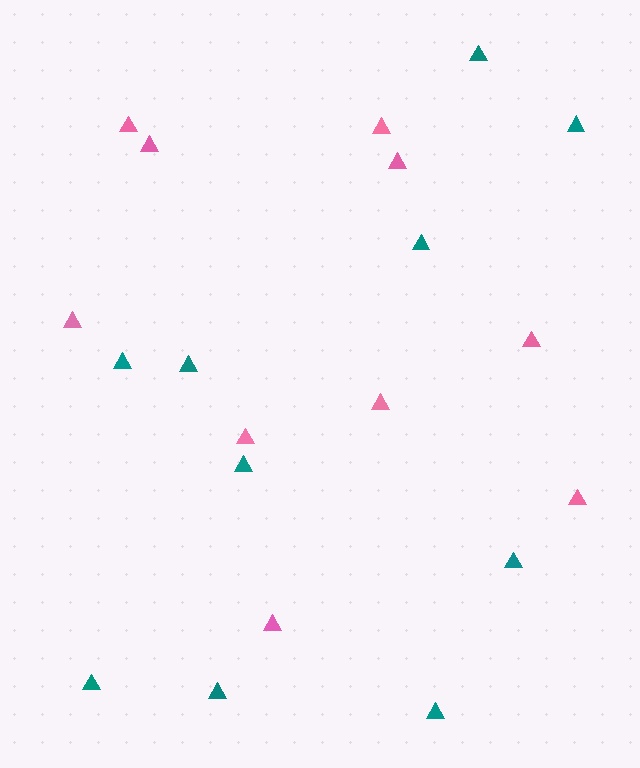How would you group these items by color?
There are 2 groups: one group of teal triangles (10) and one group of pink triangles (10).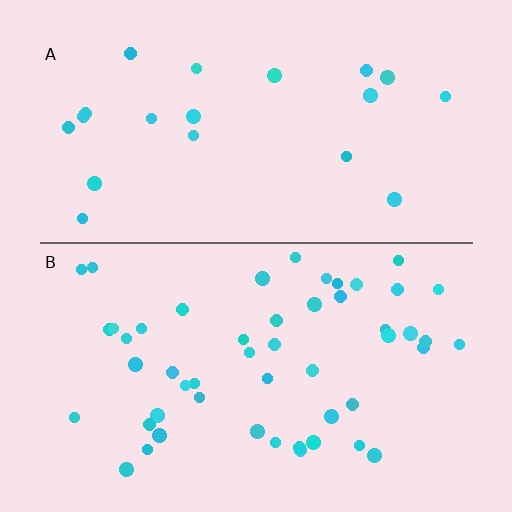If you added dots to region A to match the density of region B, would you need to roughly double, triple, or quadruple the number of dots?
Approximately triple.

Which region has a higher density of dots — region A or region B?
B (the bottom).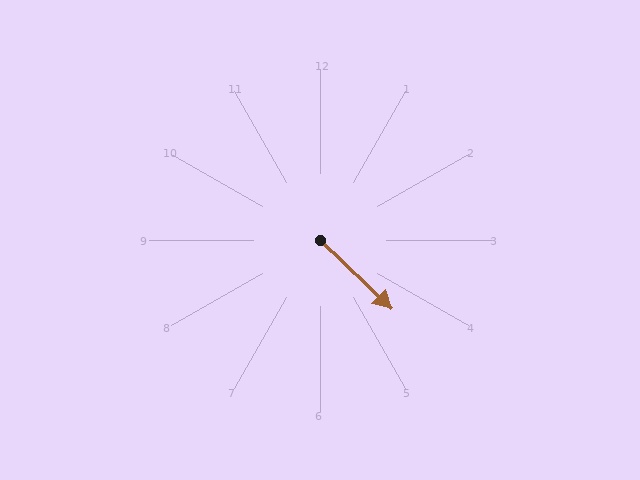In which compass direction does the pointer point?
Southeast.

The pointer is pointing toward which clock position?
Roughly 4 o'clock.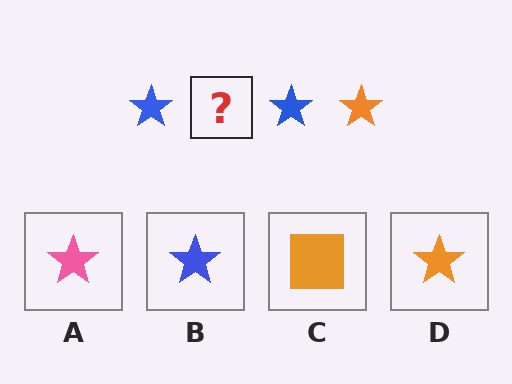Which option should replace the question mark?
Option D.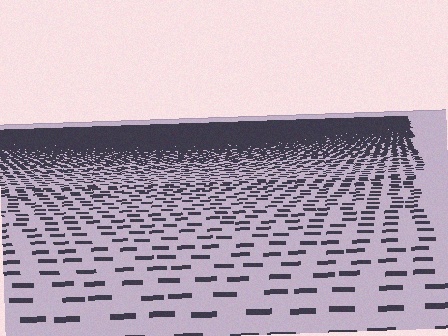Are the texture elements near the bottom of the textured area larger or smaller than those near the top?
Larger. Near the bottom, elements are closer to the viewer and appear at a bigger on-screen size.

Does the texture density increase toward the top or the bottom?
Density increases toward the top.